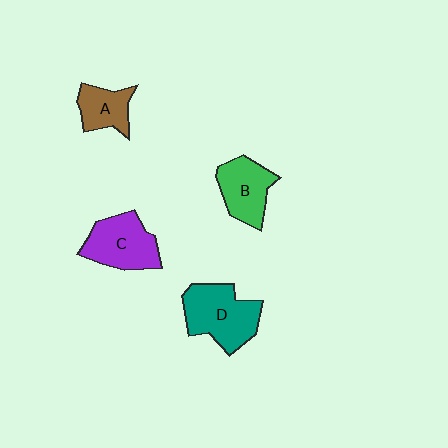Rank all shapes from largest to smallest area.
From largest to smallest: D (teal), C (purple), B (green), A (brown).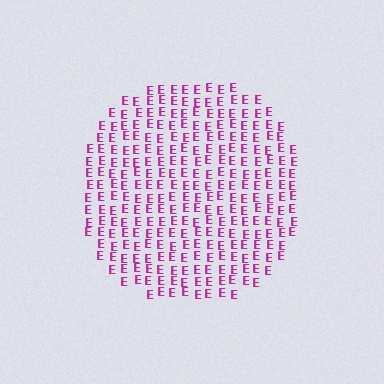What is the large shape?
The large shape is a circle.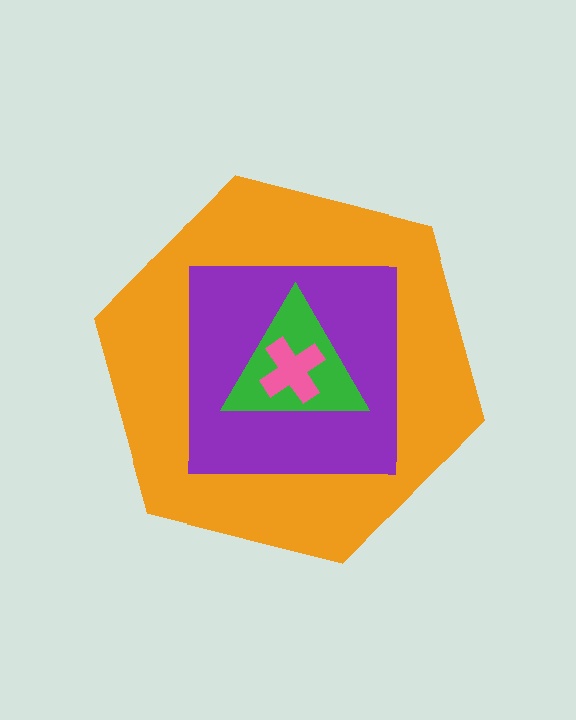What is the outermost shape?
The orange hexagon.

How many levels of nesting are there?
4.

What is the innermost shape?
The pink cross.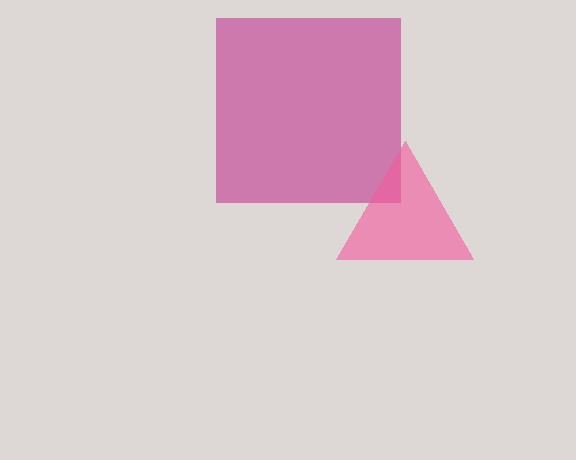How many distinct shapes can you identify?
There are 2 distinct shapes: a magenta square, a pink triangle.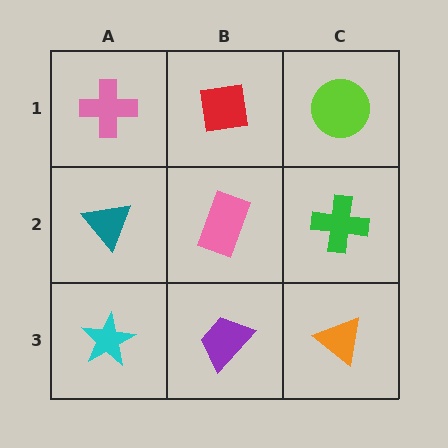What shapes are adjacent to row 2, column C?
A lime circle (row 1, column C), an orange triangle (row 3, column C), a pink rectangle (row 2, column B).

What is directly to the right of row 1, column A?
A red square.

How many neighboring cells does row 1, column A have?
2.